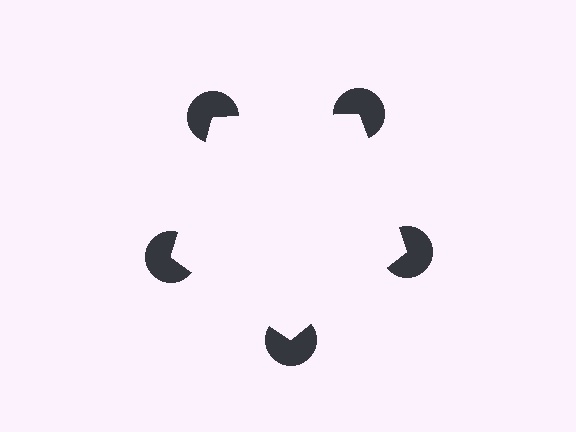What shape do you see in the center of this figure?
An illusory pentagon — its edges are inferred from the aligned wedge cuts in the pac-man discs, not physically drawn.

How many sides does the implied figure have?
5 sides.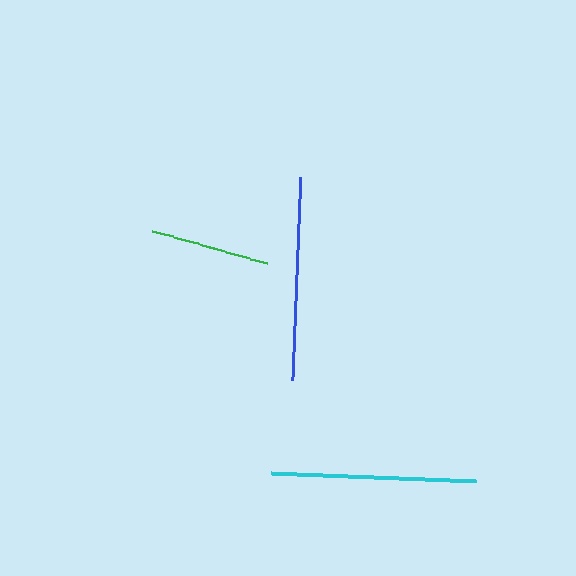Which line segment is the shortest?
The green line is the shortest at approximately 120 pixels.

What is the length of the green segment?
The green segment is approximately 120 pixels long.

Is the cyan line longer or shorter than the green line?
The cyan line is longer than the green line.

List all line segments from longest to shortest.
From longest to shortest: cyan, blue, green.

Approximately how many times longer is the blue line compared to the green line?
The blue line is approximately 1.7 times the length of the green line.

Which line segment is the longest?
The cyan line is the longest at approximately 205 pixels.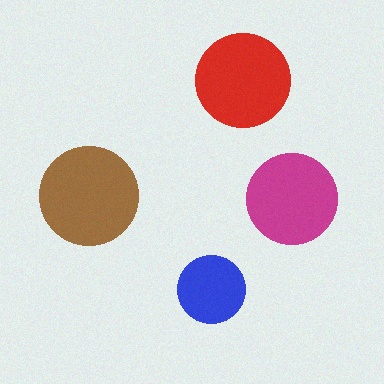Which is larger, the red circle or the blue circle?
The red one.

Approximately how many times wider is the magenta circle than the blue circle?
About 1.5 times wider.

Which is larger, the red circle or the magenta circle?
The red one.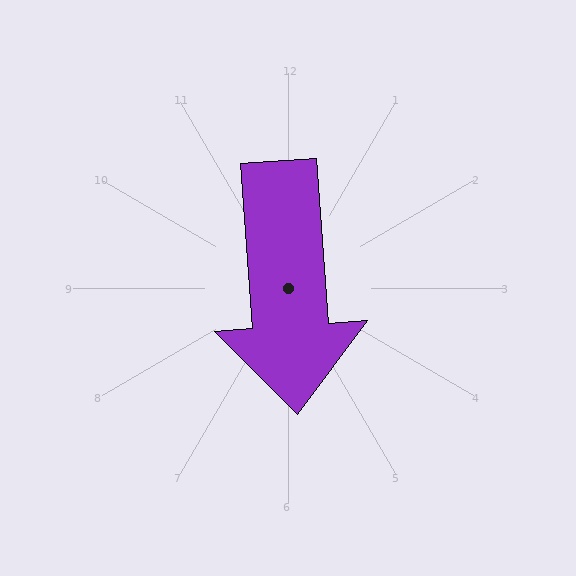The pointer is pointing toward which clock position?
Roughly 6 o'clock.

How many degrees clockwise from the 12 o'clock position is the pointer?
Approximately 176 degrees.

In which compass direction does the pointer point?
South.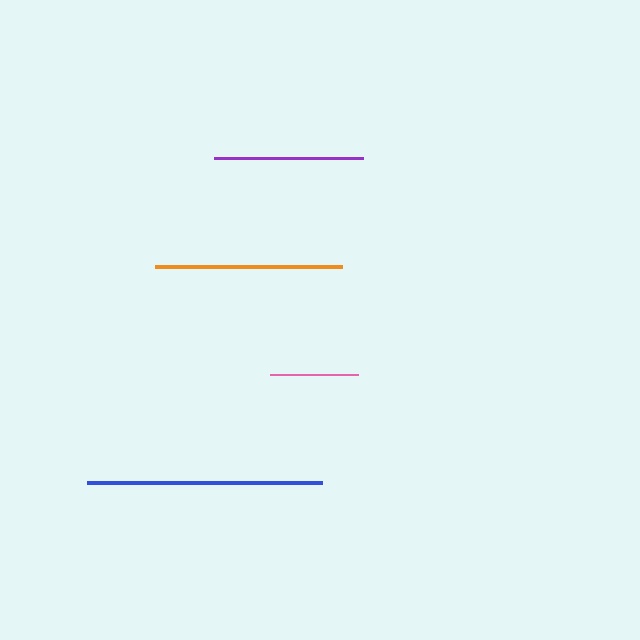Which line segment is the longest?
The blue line is the longest at approximately 236 pixels.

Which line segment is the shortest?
The pink line is the shortest at approximately 87 pixels.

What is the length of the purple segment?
The purple segment is approximately 149 pixels long.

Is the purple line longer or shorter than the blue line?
The blue line is longer than the purple line.